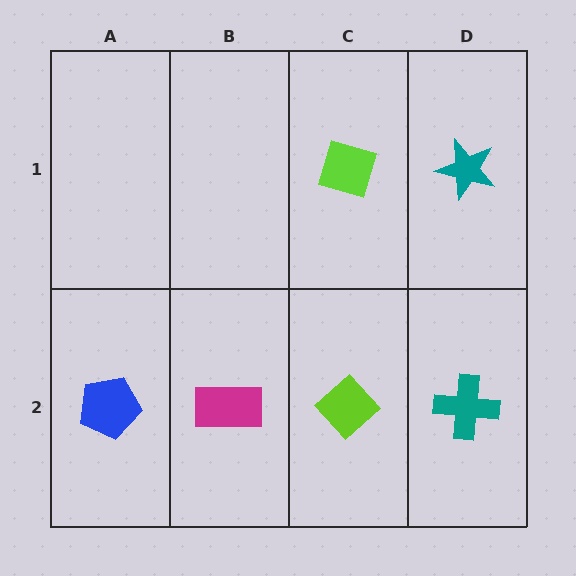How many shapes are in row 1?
2 shapes.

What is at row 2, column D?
A teal cross.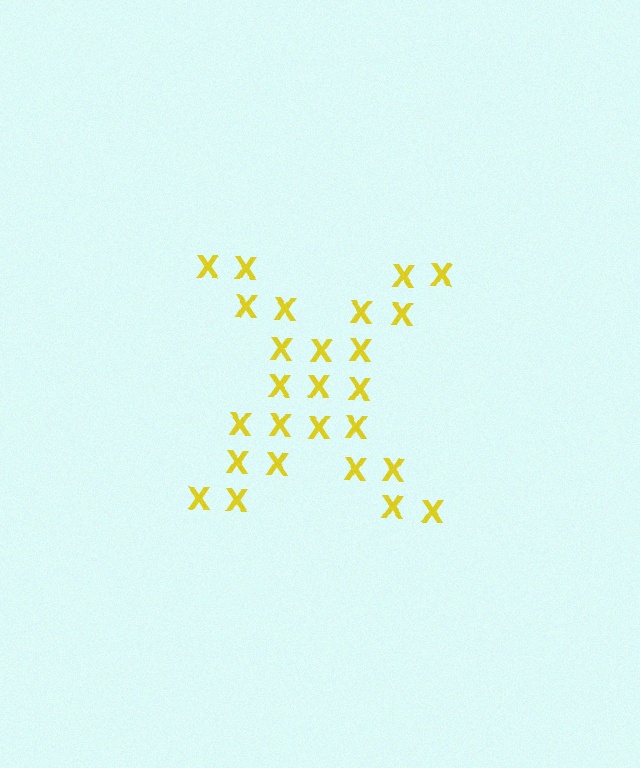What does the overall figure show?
The overall figure shows the letter X.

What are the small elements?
The small elements are letter X's.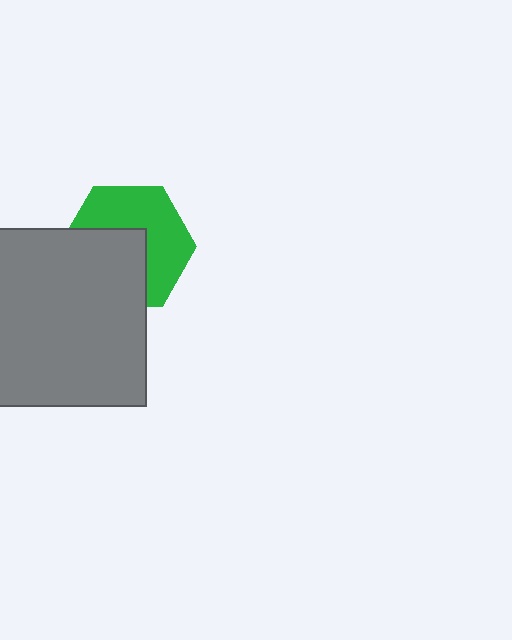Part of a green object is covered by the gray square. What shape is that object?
It is a hexagon.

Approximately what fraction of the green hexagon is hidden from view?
Roughly 47% of the green hexagon is hidden behind the gray square.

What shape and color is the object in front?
The object in front is a gray square.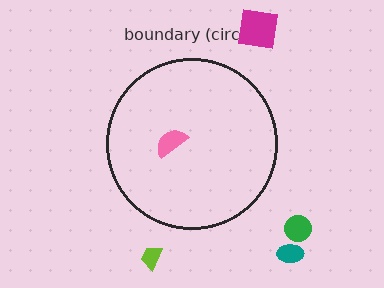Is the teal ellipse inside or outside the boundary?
Outside.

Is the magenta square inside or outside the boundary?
Outside.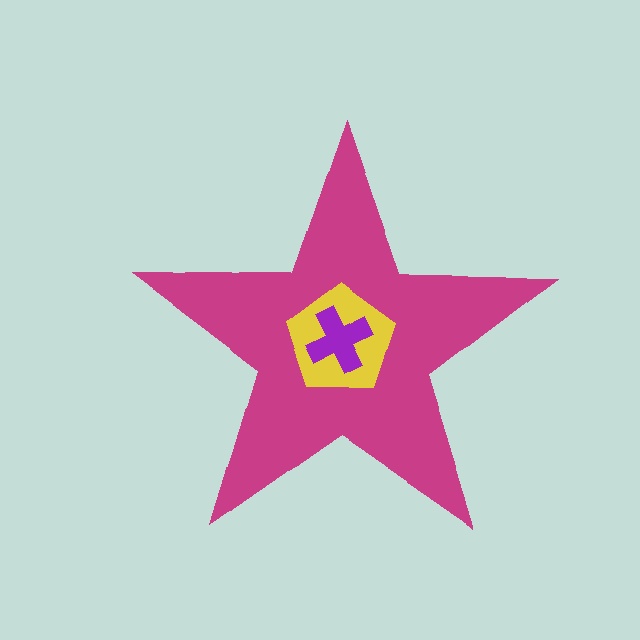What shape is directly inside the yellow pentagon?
The purple cross.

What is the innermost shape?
The purple cross.